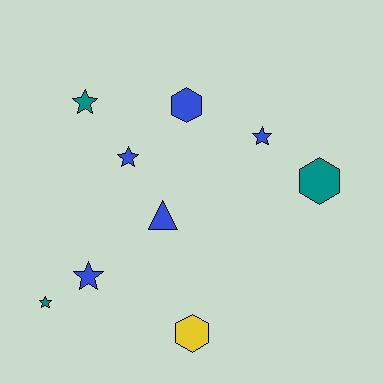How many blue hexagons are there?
There is 1 blue hexagon.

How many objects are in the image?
There are 9 objects.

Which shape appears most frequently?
Star, with 5 objects.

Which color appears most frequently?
Blue, with 5 objects.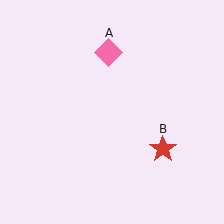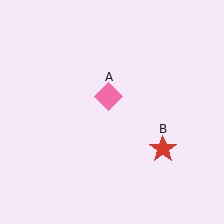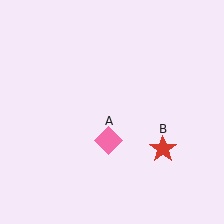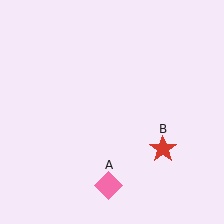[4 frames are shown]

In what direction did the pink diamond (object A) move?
The pink diamond (object A) moved down.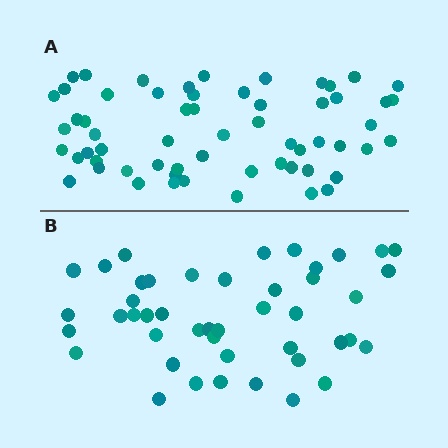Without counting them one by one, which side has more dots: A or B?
Region A (the top region) has more dots.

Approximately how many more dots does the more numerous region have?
Region A has approximately 15 more dots than region B.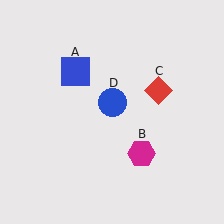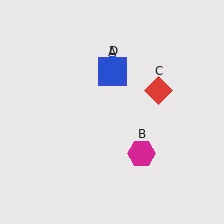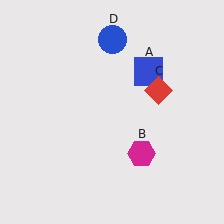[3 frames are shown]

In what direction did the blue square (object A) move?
The blue square (object A) moved right.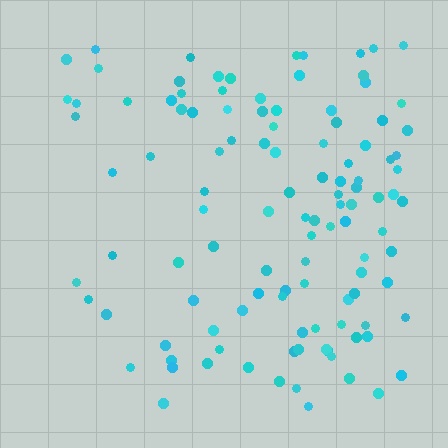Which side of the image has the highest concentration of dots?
The right.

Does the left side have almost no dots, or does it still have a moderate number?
Still a moderate number, just noticeably fewer than the right.